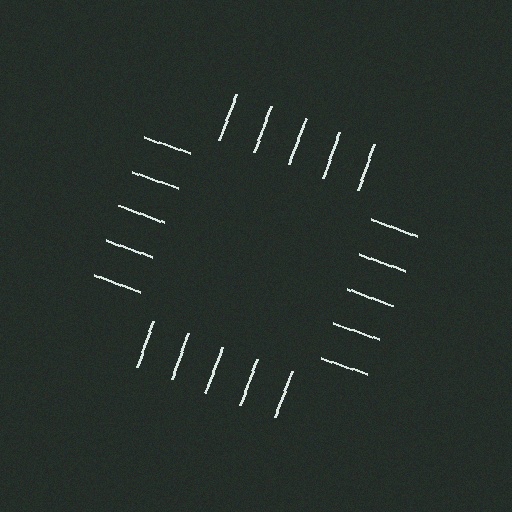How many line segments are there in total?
20 — 5 along each of the 4 edges.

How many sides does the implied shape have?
4 sides — the line-ends trace a square.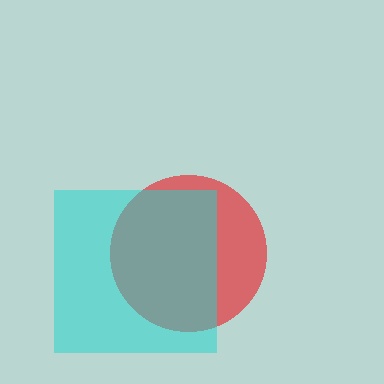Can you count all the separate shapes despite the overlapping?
Yes, there are 2 separate shapes.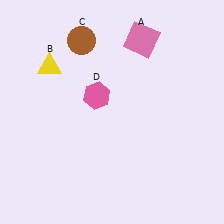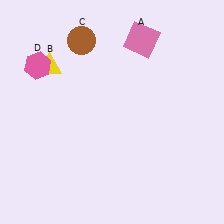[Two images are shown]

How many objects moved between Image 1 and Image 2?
1 object moved between the two images.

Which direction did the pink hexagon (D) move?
The pink hexagon (D) moved left.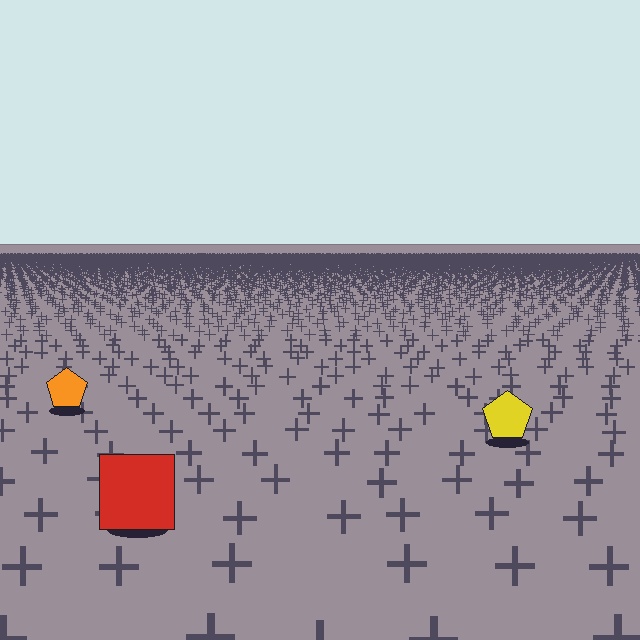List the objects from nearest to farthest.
From nearest to farthest: the red square, the yellow pentagon, the orange pentagon.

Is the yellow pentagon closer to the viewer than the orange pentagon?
Yes. The yellow pentagon is closer — you can tell from the texture gradient: the ground texture is coarser near it.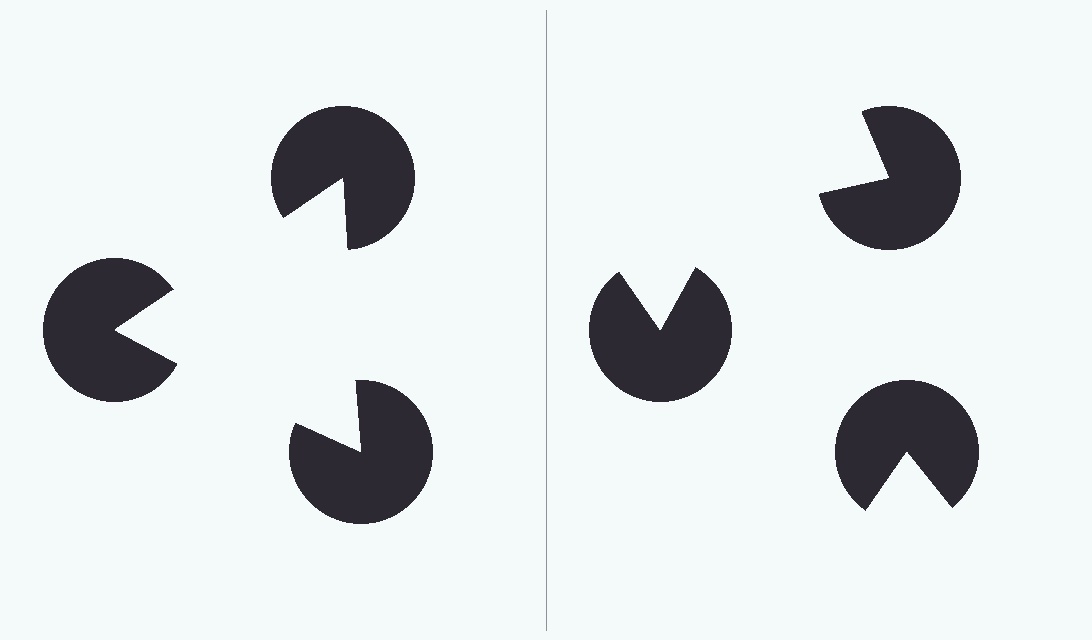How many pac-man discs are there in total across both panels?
6 — 3 on each side.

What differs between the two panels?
The pac-man discs are positioned identically on both sides; only the wedge orientations differ. On the left they align to a triangle; on the right they are misaligned.